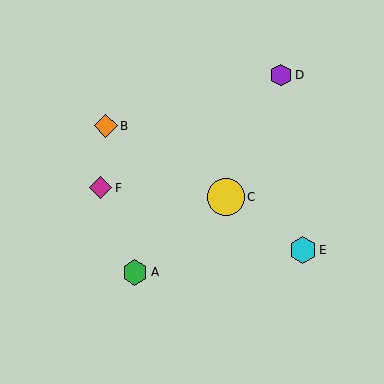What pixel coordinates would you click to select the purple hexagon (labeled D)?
Click at (281, 75) to select the purple hexagon D.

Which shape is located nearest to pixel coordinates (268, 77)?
The purple hexagon (labeled D) at (281, 75) is nearest to that location.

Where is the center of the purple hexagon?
The center of the purple hexagon is at (281, 75).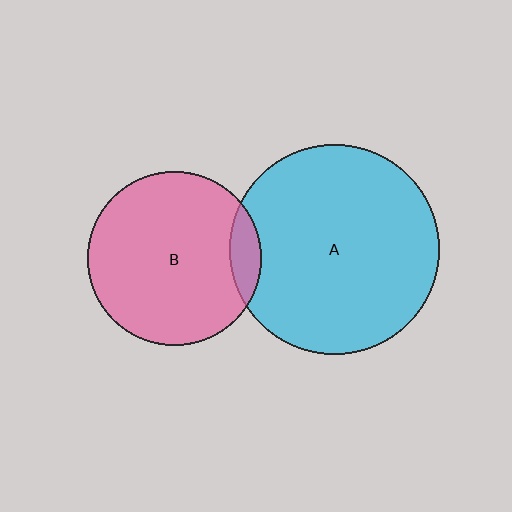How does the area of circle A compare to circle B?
Approximately 1.4 times.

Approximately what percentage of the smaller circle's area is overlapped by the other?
Approximately 10%.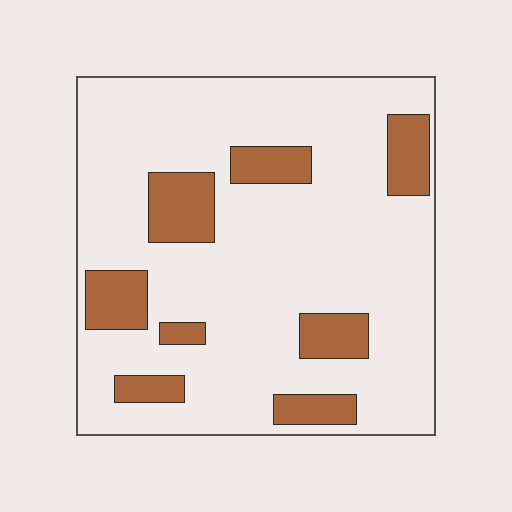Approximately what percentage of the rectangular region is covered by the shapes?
Approximately 20%.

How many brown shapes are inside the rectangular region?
8.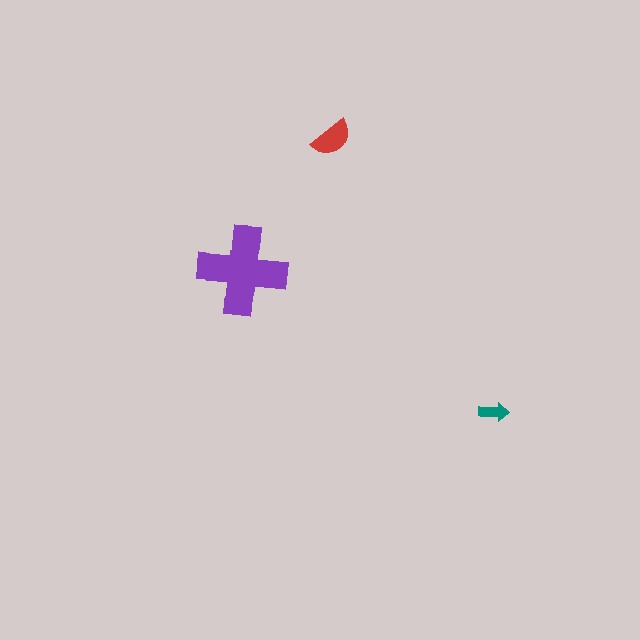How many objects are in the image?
There are 3 objects in the image.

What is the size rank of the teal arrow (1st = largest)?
3rd.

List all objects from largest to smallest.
The purple cross, the red semicircle, the teal arrow.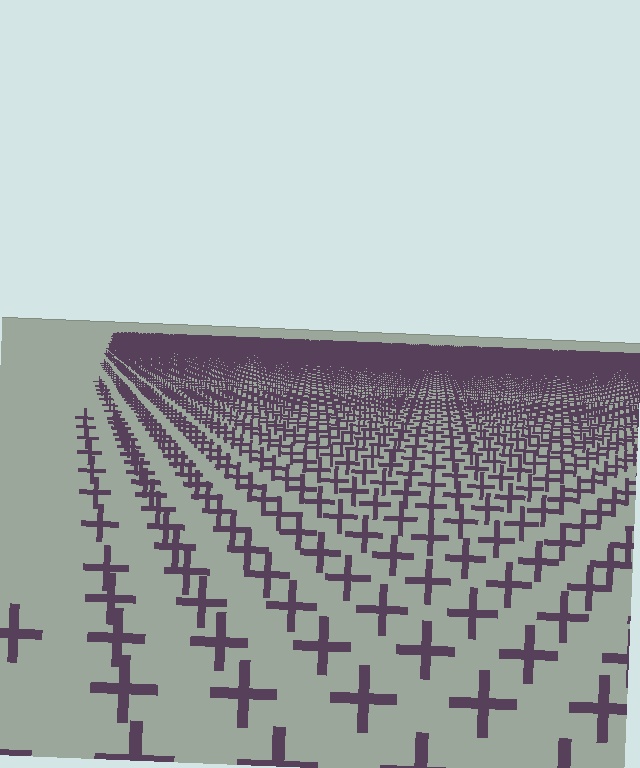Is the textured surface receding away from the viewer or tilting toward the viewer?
The surface is receding away from the viewer. Texture elements get smaller and denser toward the top.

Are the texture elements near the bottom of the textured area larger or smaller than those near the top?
Larger. Near the bottom, elements are closer to the viewer and appear at a bigger on-screen size.